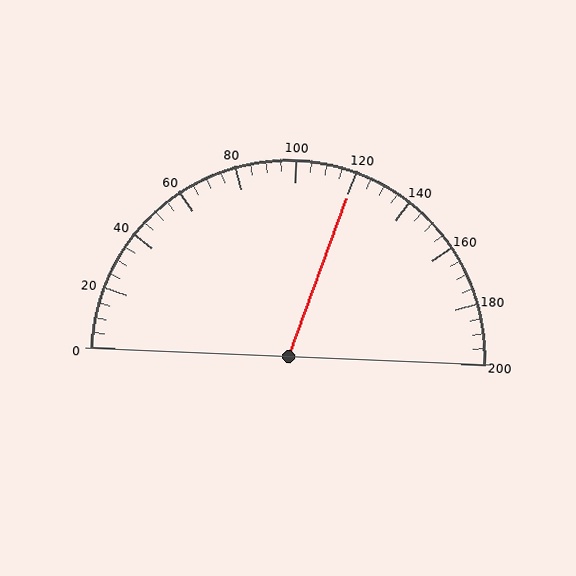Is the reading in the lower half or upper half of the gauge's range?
The reading is in the upper half of the range (0 to 200).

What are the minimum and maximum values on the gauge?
The gauge ranges from 0 to 200.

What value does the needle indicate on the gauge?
The needle indicates approximately 120.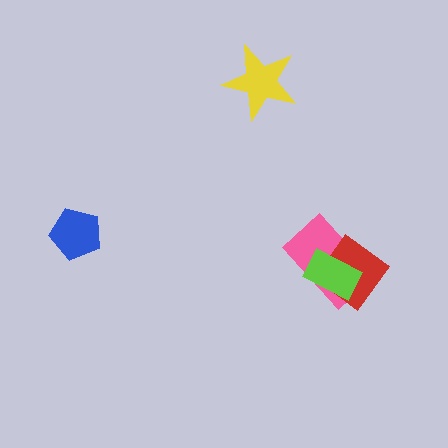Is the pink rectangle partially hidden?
Yes, it is partially covered by another shape.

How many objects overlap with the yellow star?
0 objects overlap with the yellow star.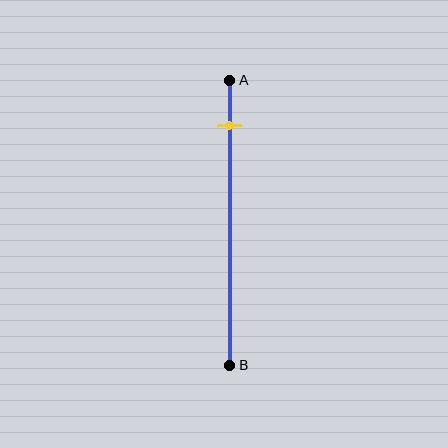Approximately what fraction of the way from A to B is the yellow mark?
The yellow mark is approximately 15% of the way from A to B.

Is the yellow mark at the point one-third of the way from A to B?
No, the mark is at about 15% from A, not at the 33% one-third point.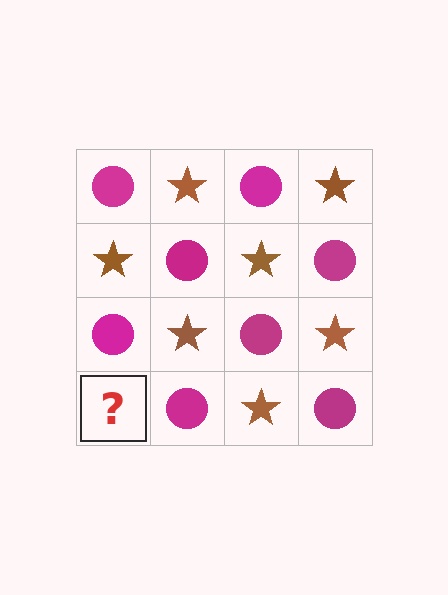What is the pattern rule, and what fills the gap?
The rule is that it alternates magenta circle and brown star in a checkerboard pattern. The gap should be filled with a brown star.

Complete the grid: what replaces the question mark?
The question mark should be replaced with a brown star.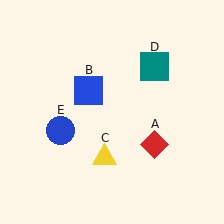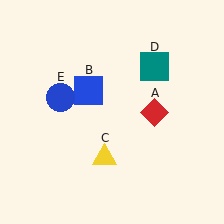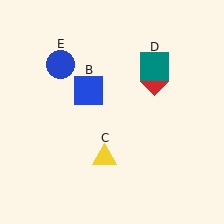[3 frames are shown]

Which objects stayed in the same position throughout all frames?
Blue square (object B) and yellow triangle (object C) and teal square (object D) remained stationary.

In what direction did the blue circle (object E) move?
The blue circle (object E) moved up.